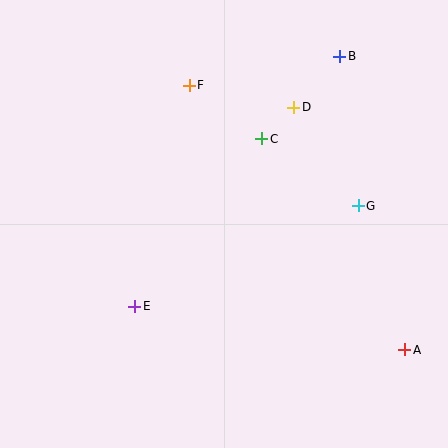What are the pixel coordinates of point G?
Point G is at (358, 206).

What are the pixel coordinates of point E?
Point E is at (135, 306).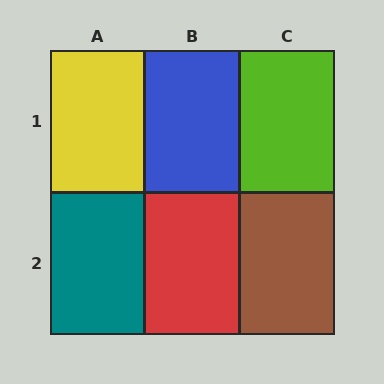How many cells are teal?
1 cell is teal.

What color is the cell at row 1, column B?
Blue.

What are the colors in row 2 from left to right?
Teal, red, brown.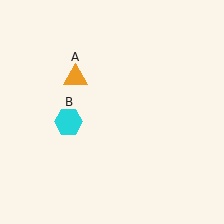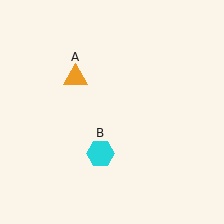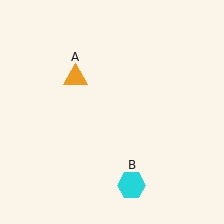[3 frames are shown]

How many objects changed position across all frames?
1 object changed position: cyan hexagon (object B).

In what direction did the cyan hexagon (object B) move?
The cyan hexagon (object B) moved down and to the right.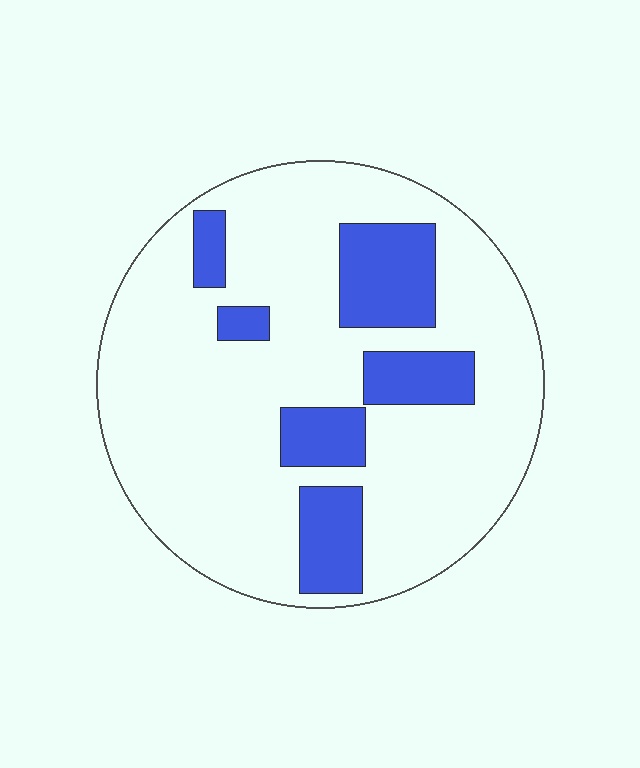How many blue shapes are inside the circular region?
6.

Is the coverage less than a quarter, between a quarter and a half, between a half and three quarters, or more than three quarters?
Less than a quarter.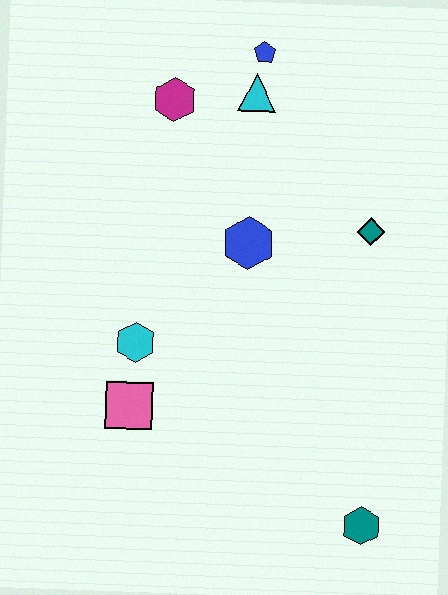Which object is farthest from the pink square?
The blue pentagon is farthest from the pink square.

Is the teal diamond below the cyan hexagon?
No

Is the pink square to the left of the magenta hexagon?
Yes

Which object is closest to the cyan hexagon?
The pink square is closest to the cyan hexagon.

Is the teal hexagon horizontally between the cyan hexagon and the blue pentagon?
No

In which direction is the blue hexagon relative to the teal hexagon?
The blue hexagon is above the teal hexagon.